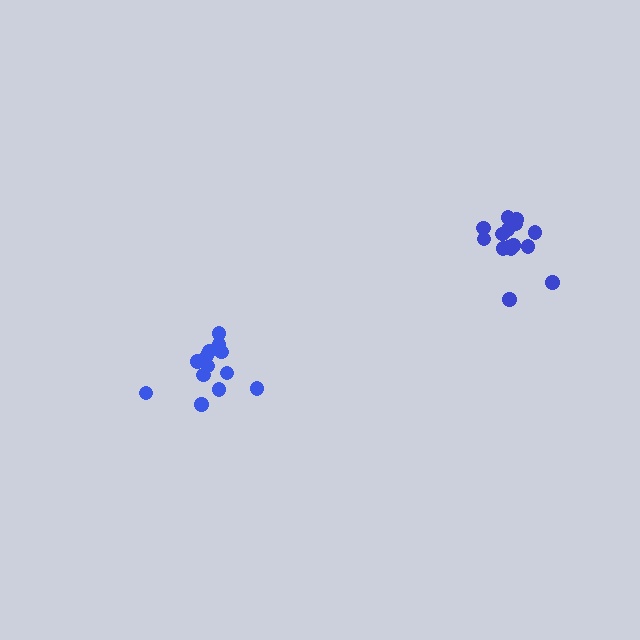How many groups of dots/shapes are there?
There are 2 groups.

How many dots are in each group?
Group 1: 13 dots, Group 2: 15 dots (28 total).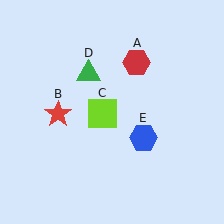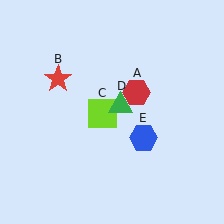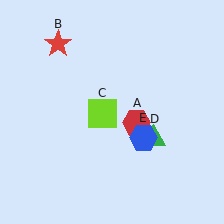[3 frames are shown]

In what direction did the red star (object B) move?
The red star (object B) moved up.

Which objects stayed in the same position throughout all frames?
Lime square (object C) and blue hexagon (object E) remained stationary.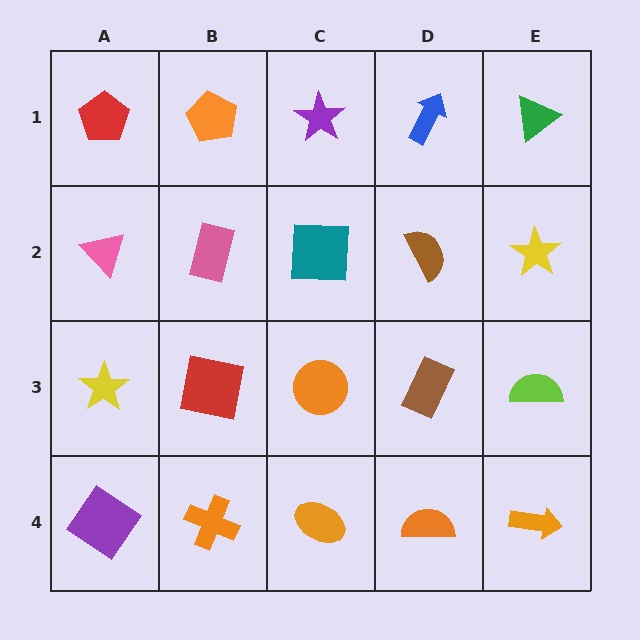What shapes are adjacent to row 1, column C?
A teal square (row 2, column C), an orange pentagon (row 1, column B), a blue arrow (row 1, column D).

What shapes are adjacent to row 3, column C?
A teal square (row 2, column C), an orange ellipse (row 4, column C), a red square (row 3, column B), a brown rectangle (row 3, column D).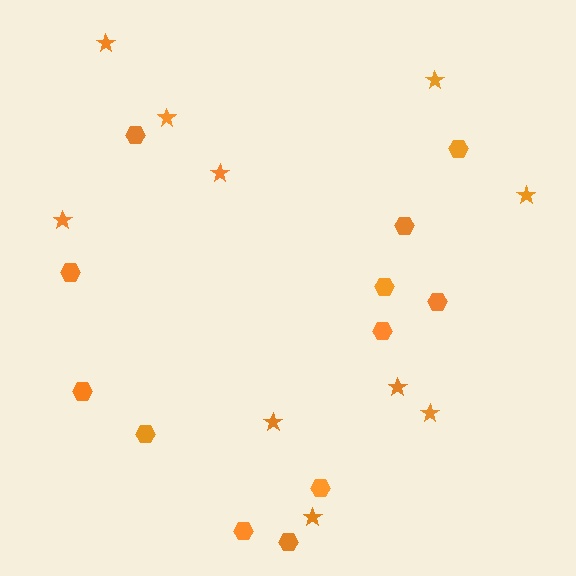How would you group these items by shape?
There are 2 groups: one group of stars (10) and one group of hexagons (12).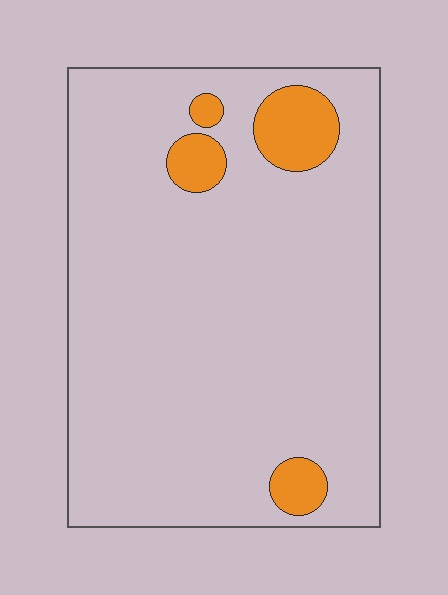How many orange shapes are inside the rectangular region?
4.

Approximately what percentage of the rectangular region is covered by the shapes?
Approximately 10%.